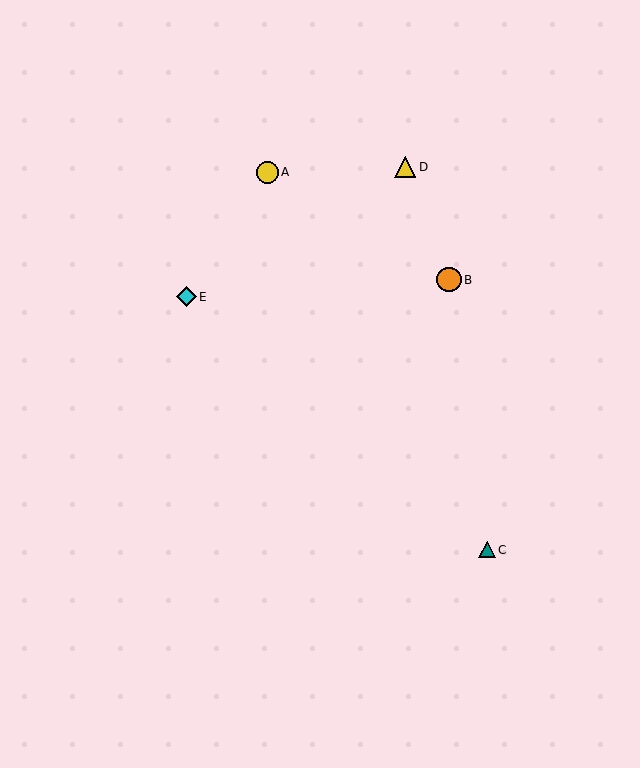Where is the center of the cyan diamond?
The center of the cyan diamond is at (186, 297).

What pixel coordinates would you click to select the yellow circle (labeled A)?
Click at (267, 172) to select the yellow circle A.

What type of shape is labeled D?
Shape D is a yellow triangle.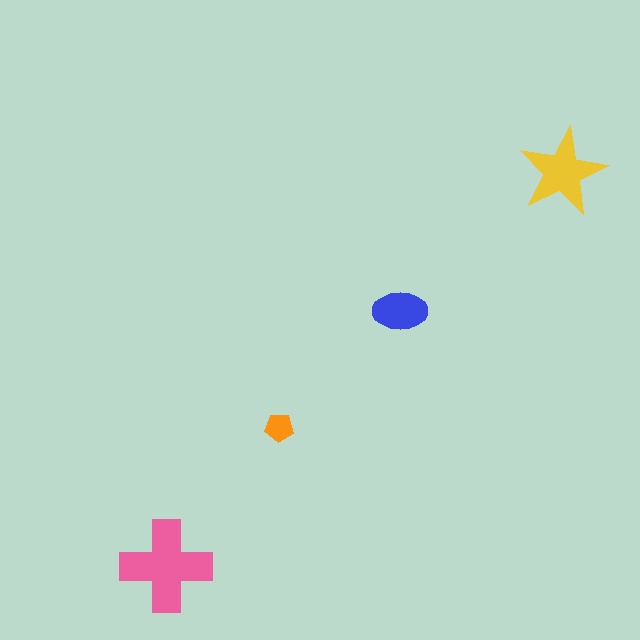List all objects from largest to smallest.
The pink cross, the yellow star, the blue ellipse, the orange pentagon.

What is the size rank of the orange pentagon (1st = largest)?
4th.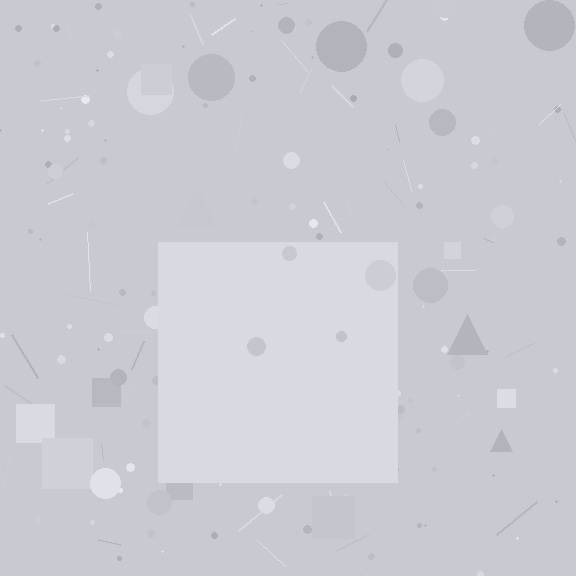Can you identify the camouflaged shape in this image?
The camouflaged shape is a square.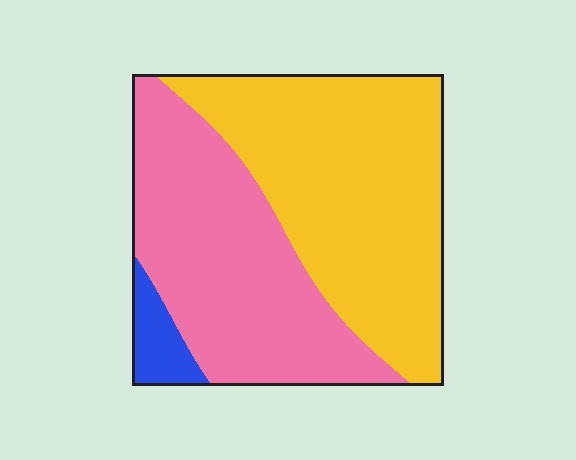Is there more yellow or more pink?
Yellow.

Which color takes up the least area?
Blue, at roughly 5%.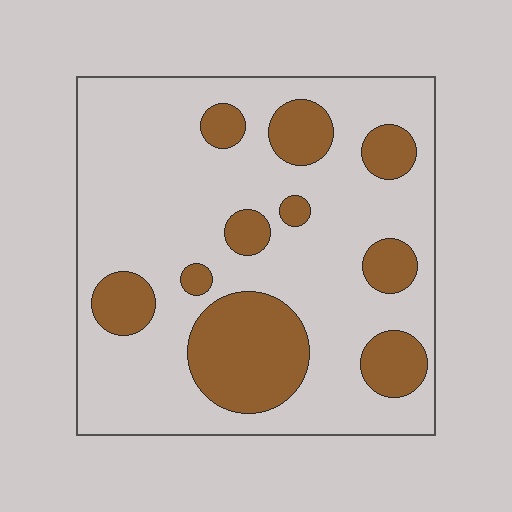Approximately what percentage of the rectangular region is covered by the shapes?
Approximately 25%.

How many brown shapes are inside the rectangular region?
10.